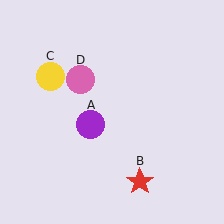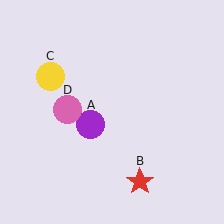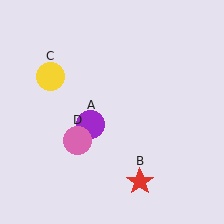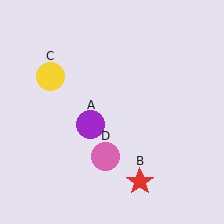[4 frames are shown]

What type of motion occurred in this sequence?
The pink circle (object D) rotated counterclockwise around the center of the scene.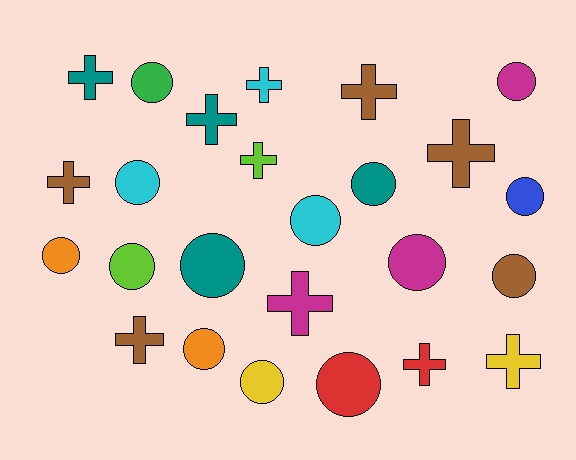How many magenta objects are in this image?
There are 3 magenta objects.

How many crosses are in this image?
There are 11 crosses.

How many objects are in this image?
There are 25 objects.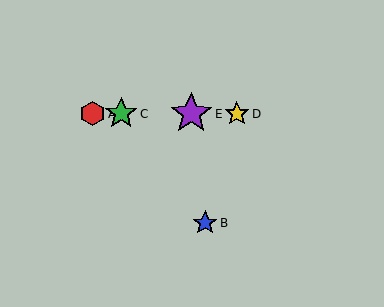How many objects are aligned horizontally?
4 objects (A, C, D, E) are aligned horizontally.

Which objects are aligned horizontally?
Objects A, C, D, E are aligned horizontally.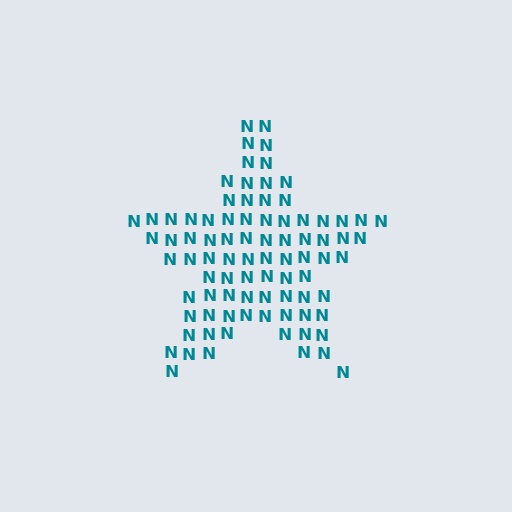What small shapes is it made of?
It is made of small letter N's.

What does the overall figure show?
The overall figure shows a star.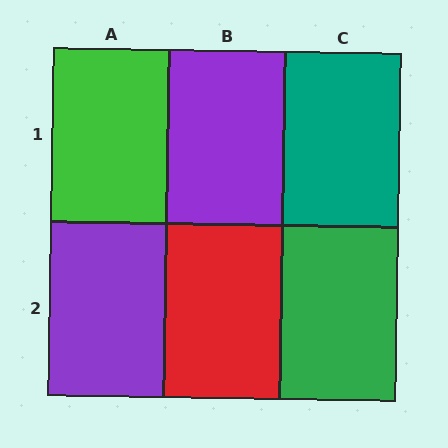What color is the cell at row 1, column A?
Green.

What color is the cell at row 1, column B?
Purple.